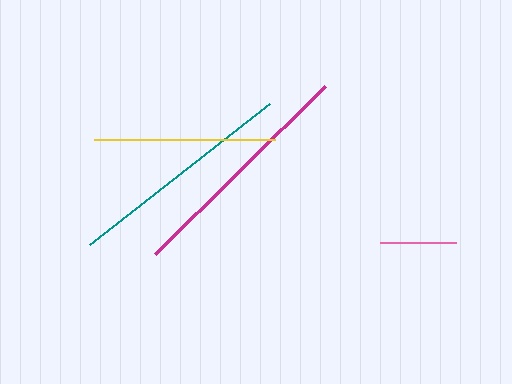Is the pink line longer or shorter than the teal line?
The teal line is longer than the pink line.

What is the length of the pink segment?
The pink segment is approximately 76 pixels long.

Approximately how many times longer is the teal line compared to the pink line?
The teal line is approximately 3.0 times the length of the pink line.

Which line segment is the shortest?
The pink line is the shortest at approximately 76 pixels.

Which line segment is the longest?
The magenta line is the longest at approximately 239 pixels.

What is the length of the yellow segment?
The yellow segment is approximately 181 pixels long.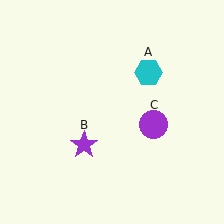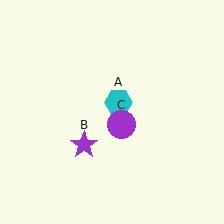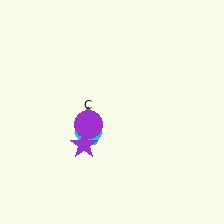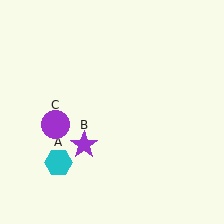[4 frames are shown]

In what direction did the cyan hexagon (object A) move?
The cyan hexagon (object A) moved down and to the left.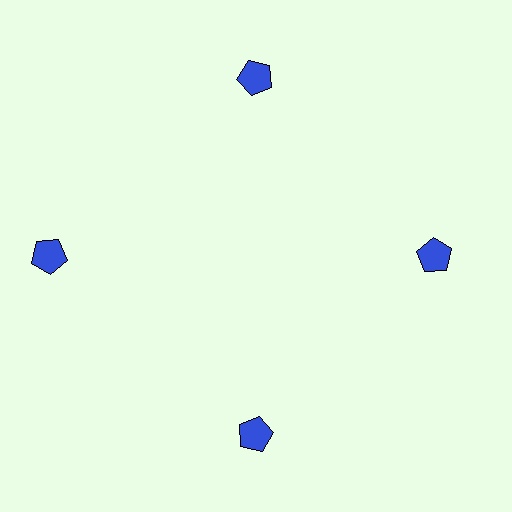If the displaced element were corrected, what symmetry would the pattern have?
It would have 4-fold rotational symmetry — the pattern would map onto itself every 90 degrees.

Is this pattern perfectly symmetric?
No. The 4 blue pentagons are arranged in a ring, but one element near the 9 o'clock position is pushed outward from the center, breaking the 4-fold rotational symmetry.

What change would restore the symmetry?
The symmetry would be restored by moving it inward, back onto the ring so that all 4 pentagons sit at equal angles and equal distance from the center.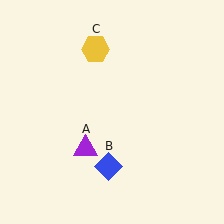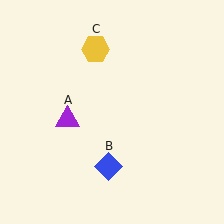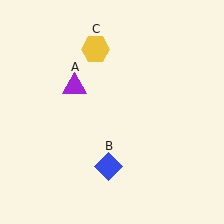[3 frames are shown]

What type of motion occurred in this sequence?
The purple triangle (object A) rotated clockwise around the center of the scene.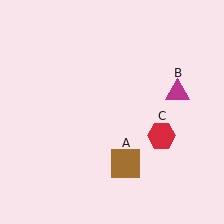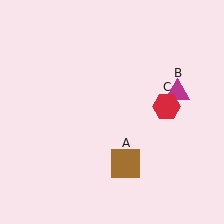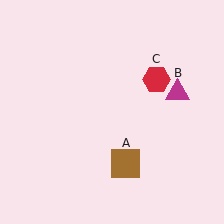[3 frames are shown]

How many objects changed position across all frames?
1 object changed position: red hexagon (object C).